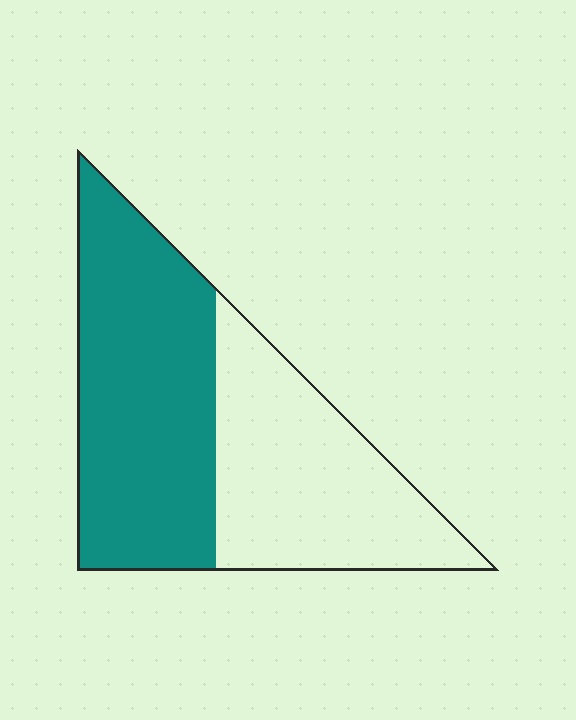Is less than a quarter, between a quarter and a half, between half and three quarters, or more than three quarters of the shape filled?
Between half and three quarters.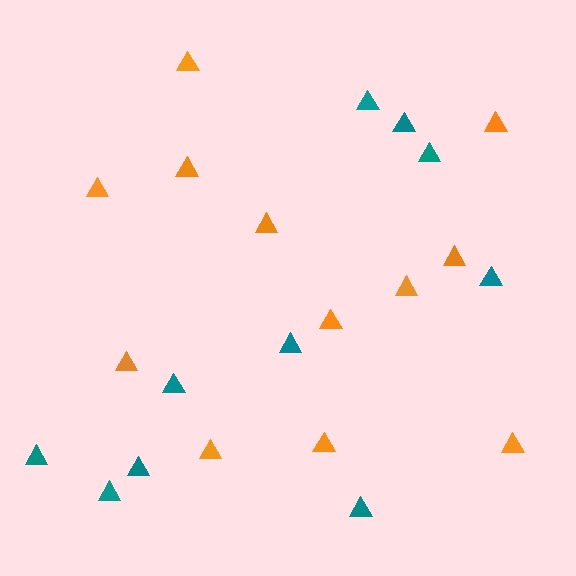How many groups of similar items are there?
There are 2 groups: one group of teal triangles (10) and one group of orange triangles (12).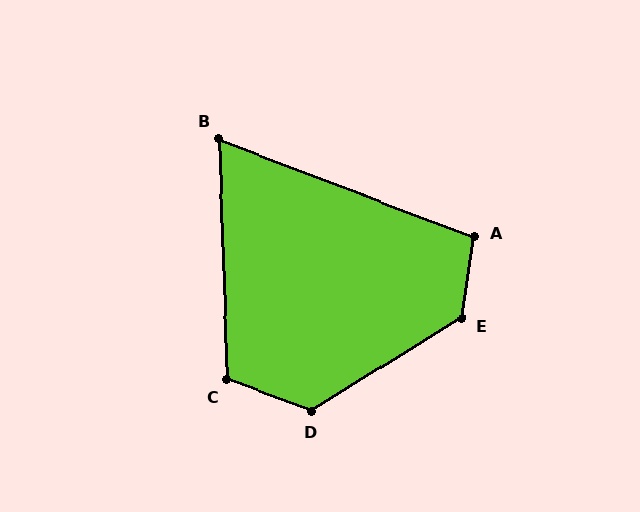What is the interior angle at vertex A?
Approximately 103 degrees (obtuse).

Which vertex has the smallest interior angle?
B, at approximately 67 degrees.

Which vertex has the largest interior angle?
E, at approximately 130 degrees.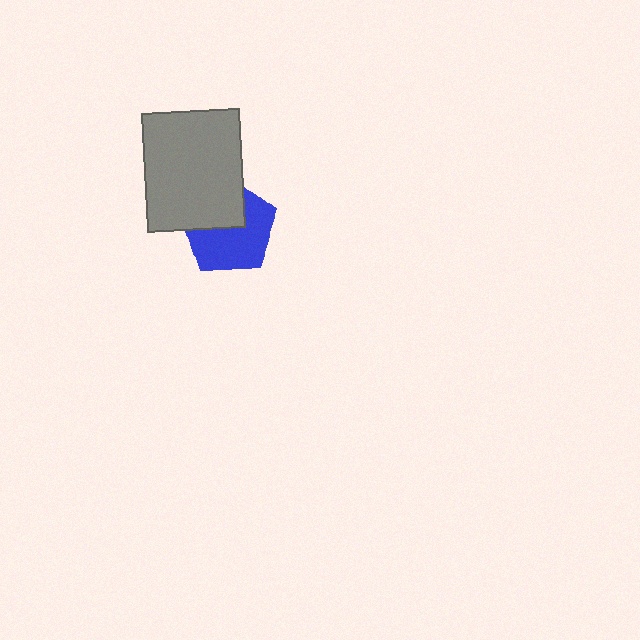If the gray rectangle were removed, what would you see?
You would see the complete blue pentagon.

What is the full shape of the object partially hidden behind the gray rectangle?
The partially hidden object is a blue pentagon.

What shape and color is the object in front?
The object in front is a gray rectangle.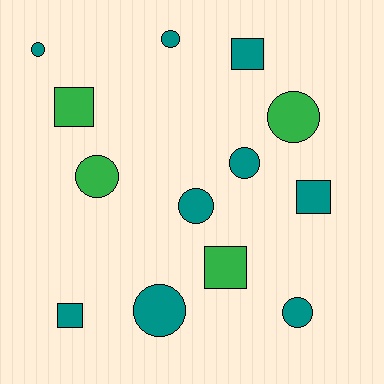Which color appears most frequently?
Teal, with 9 objects.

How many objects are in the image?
There are 13 objects.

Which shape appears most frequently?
Circle, with 8 objects.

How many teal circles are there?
There are 6 teal circles.